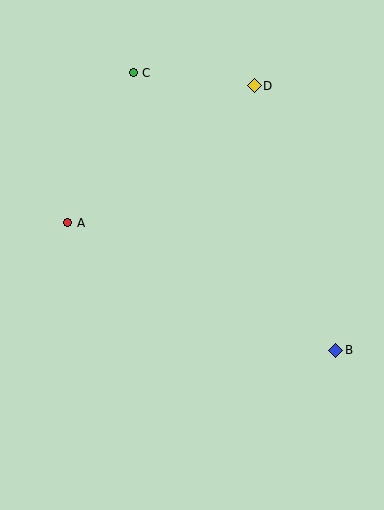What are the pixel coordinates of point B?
Point B is at (336, 350).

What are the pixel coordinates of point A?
Point A is at (68, 223).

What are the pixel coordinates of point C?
Point C is at (133, 73).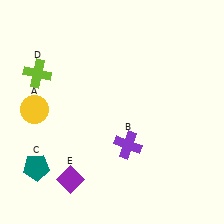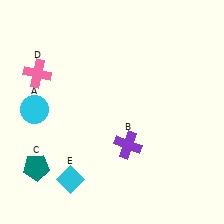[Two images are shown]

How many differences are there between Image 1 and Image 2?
There are 3 differences between the two images.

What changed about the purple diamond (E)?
In Image 1, E is purple. In Image 2, it changed to cyan.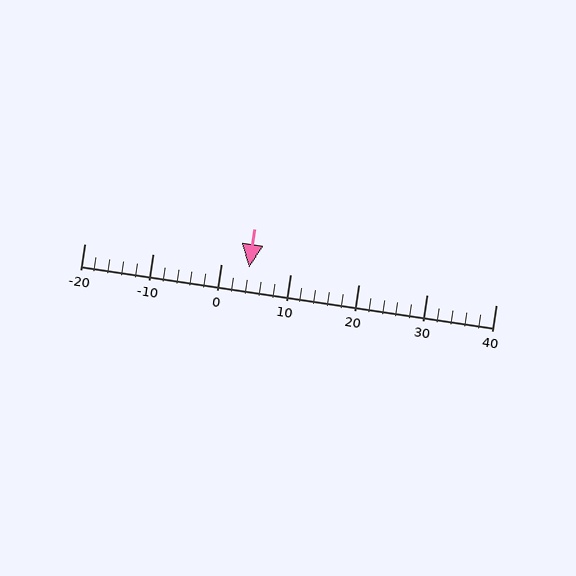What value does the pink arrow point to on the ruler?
The pink arrow points to approximately 4.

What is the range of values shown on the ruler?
The ruler shows values from -20 to 40.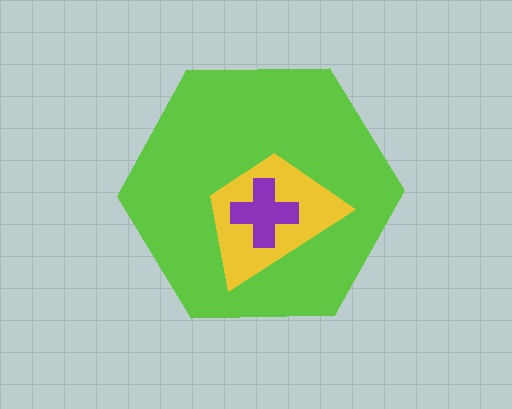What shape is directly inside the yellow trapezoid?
The purple cross.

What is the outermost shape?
The lime hexagon.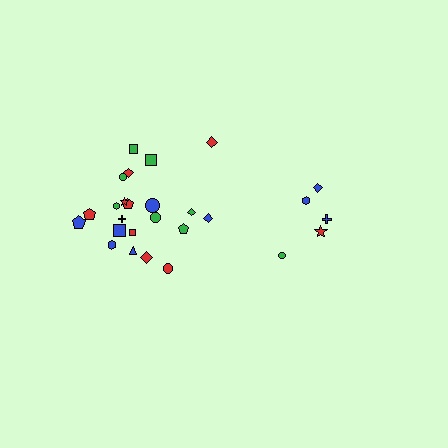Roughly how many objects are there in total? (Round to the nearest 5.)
Roughly 25 objects in total.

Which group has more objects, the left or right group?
The left group.